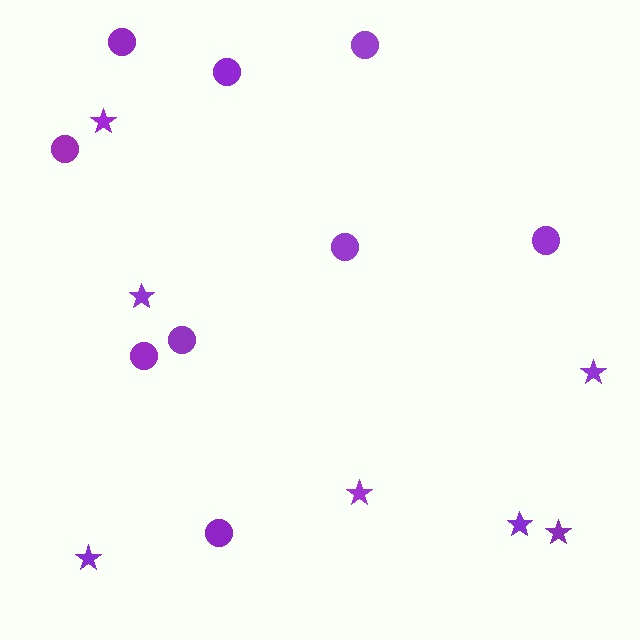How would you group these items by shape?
There are 2 groups: one group of circles (9) and one group of stars (7).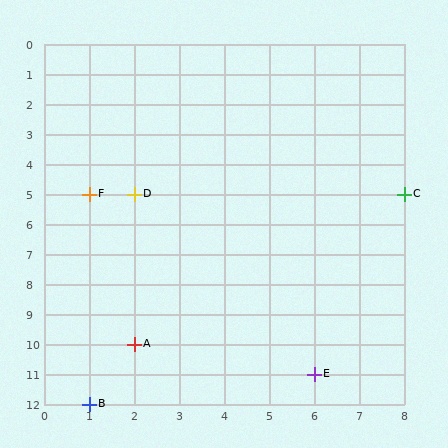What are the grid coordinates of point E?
Point E is at grid coordinates (6, 11).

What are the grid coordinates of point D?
Point D is at grid coordinates (2, 5).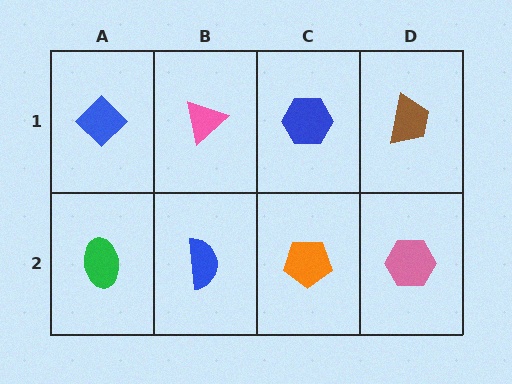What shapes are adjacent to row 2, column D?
A brown trapezoid (row 1, column D), an orange pentagon (row 2, column C).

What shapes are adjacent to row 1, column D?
A pink hexagon (row 2, column D), a blue hexagon (row 1, column C).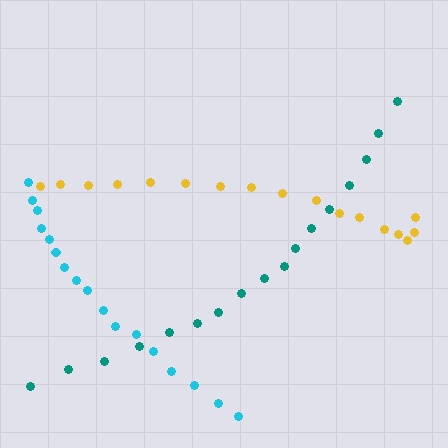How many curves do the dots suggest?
There are 3 distinct paths.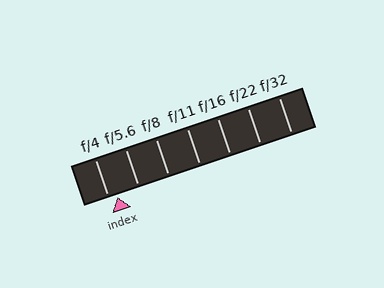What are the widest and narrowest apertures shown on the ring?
The widest aperture shown is f/4 and the narrowest is f/32.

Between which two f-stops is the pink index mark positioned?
The index mark is between f/4 and f/5.6.